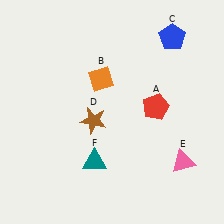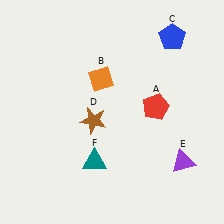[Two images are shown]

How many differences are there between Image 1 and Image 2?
There is 1 difference between the two images.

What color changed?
The triangle (E) changed from pink in Image 1 to purple in Image 2.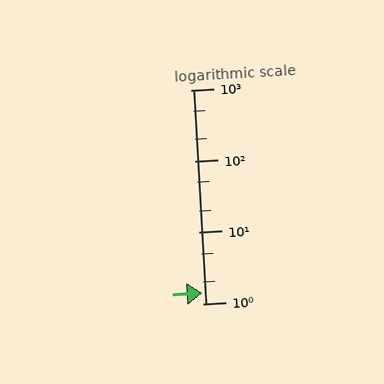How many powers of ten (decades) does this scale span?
The scale spans 3 decades, from 1 to 1000.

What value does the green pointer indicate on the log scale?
The pointer indicates approximately 1.4.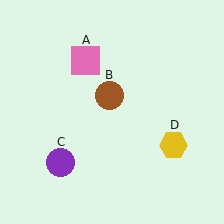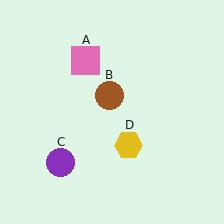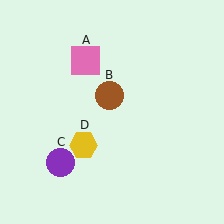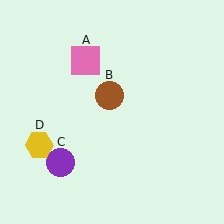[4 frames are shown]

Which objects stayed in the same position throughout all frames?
Pink square (object A) and brown circle (object B) and purple circle (object C) remained stationary.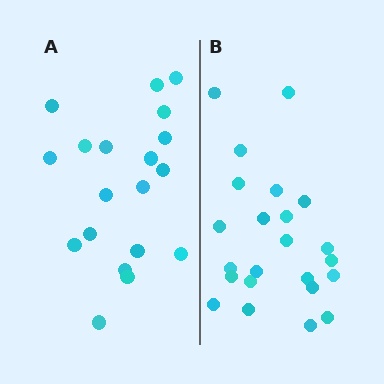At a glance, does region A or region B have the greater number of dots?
Region B (the right region) has more dots.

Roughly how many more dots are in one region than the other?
Region B has about 4 more dots than region A.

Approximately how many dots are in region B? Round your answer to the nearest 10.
About 20 dots. (The exact count is 23, which rounds to 20.)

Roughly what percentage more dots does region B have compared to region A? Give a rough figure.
About 20% more.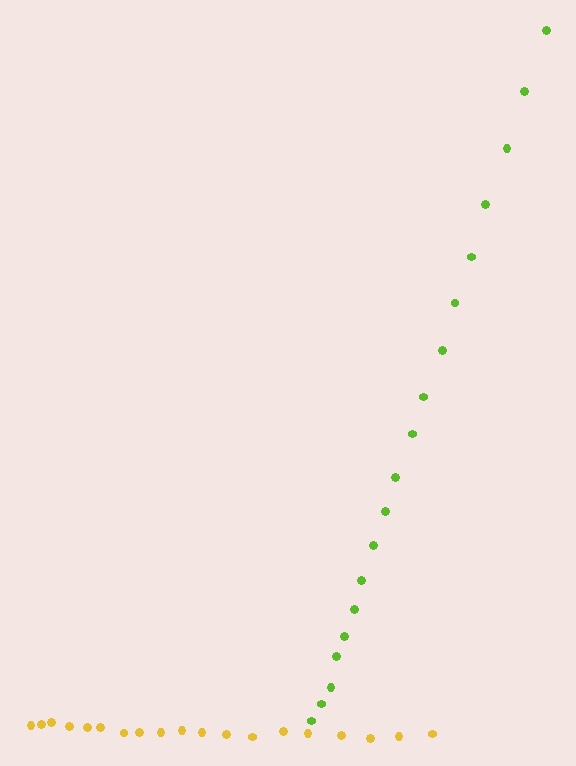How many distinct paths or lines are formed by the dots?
There are 2 distinct paths.